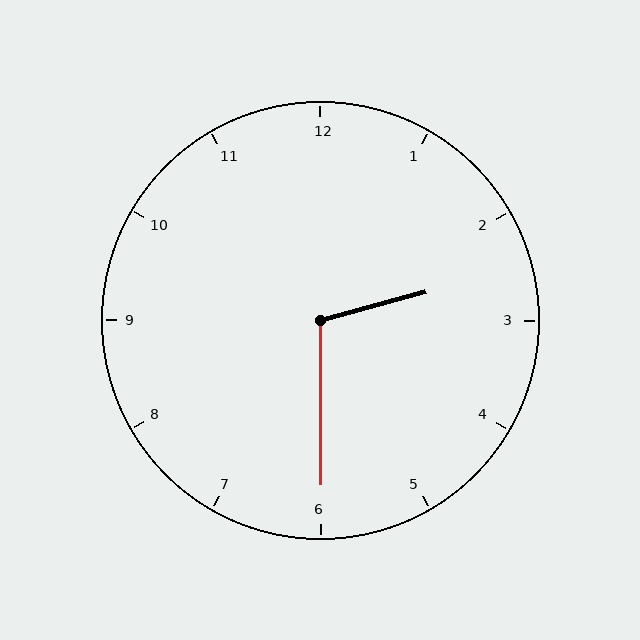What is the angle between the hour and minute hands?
Approximately 105 degrees.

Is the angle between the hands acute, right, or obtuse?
It is obtuse.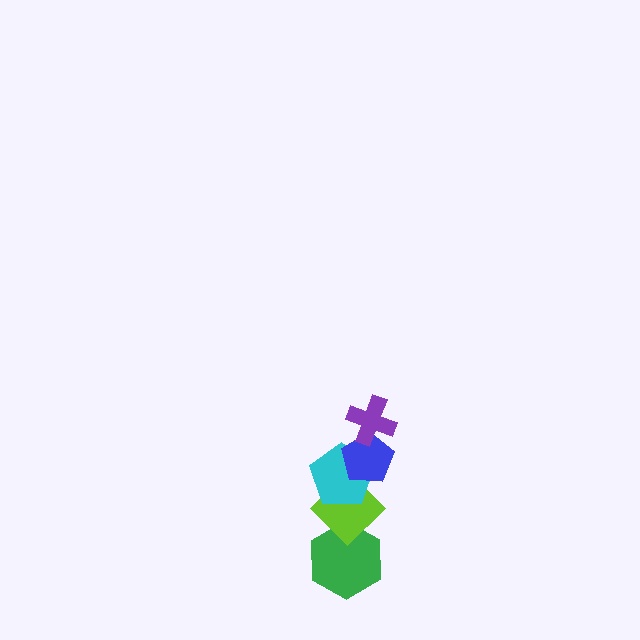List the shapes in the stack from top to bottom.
From top to bottom: the purple cross, the blue pentagon, the cyan pentagon, the lime diamond, the green hexagon.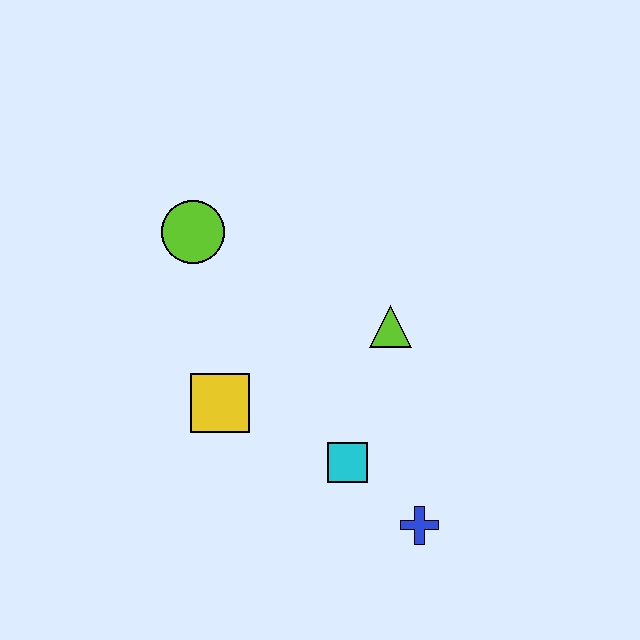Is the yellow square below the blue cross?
No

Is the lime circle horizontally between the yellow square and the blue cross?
No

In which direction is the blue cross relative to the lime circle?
The blue cross is below the lime circle.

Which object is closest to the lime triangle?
The cyan square is closest to the lime triangle.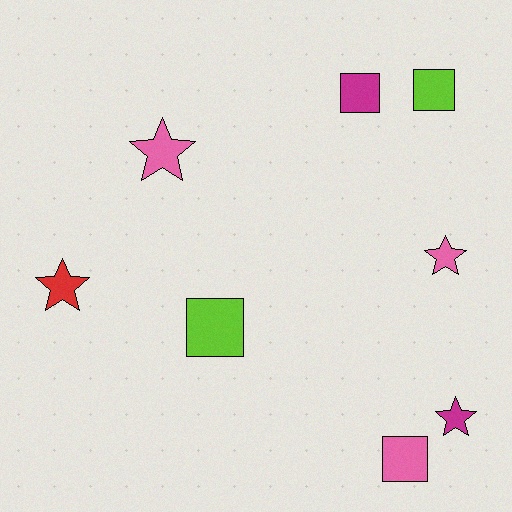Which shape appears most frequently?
Star, with 4 objects.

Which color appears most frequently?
Pink, with 3 objects.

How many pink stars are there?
There are 2 pink stars.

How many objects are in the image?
There are 8 objects.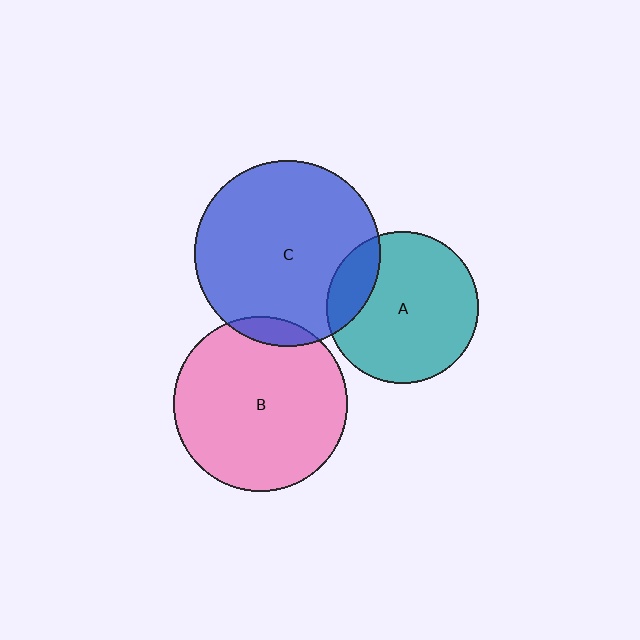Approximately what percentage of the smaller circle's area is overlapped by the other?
Approximately 15%.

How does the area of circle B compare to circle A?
Approximately 1.3 times.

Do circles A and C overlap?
Yes.